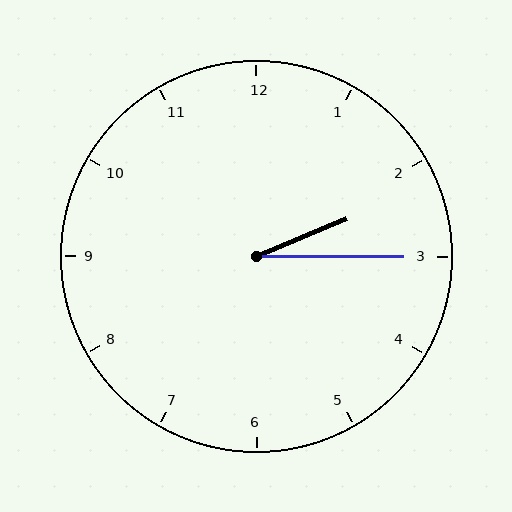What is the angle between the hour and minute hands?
Approximately 22 degrees.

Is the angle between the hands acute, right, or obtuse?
It is acute.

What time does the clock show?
2:15.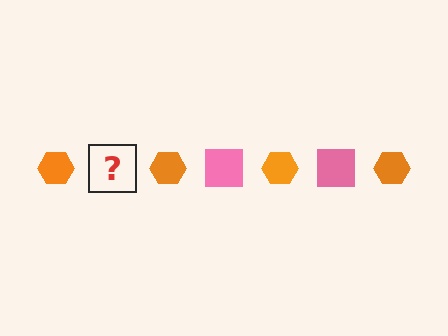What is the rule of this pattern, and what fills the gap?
The rule is that the pattern alternates between orange hexagon and pink square. The gap should be filled with a pink square.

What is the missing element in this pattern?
The missing element is a pink square.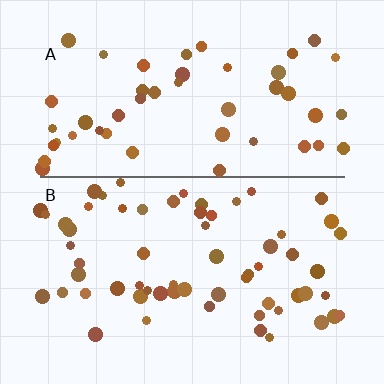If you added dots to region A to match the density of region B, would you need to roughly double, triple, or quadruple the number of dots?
Approximately double.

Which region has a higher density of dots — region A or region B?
B (the bottom).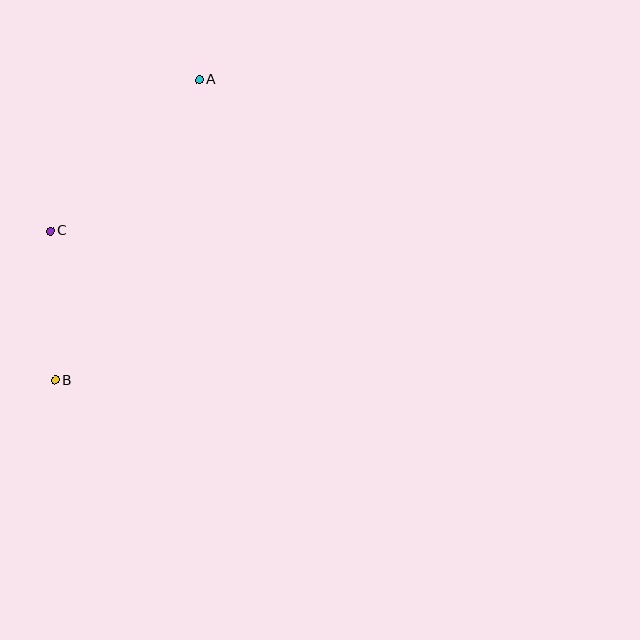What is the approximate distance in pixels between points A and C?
The distance between A and C is approximately 212 pixels.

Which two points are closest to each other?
Points B and C are closest to each other.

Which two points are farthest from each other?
Points A and B are farthest from each other.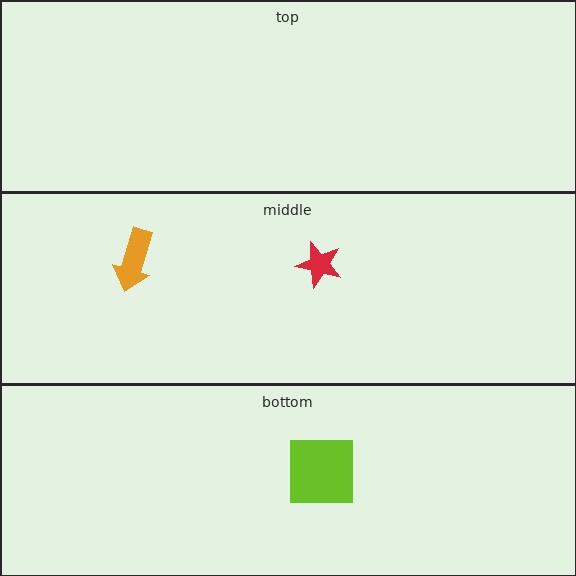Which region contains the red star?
The middle region.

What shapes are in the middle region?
The orange arrow, the red star.